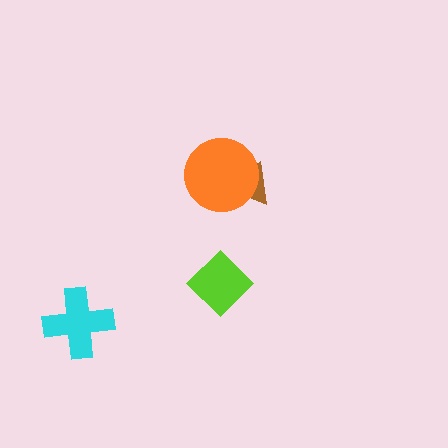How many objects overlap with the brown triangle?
1 object overlaps with the brown triangle.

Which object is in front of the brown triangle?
The orange circle is in front of the brown triangle.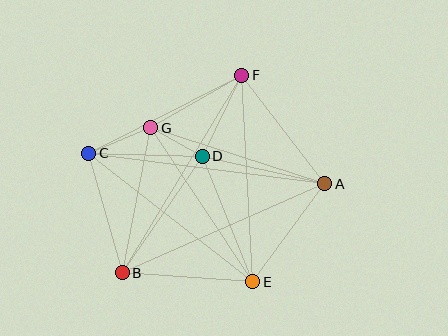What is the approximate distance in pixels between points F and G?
The distance between F and G is approximately 105 pixels.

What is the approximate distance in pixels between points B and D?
The distance between B and D is approximately 141 pixels.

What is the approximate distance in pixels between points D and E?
The distance between D and E is approximately 135 pixels.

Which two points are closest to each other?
Points D and G are closest to each other.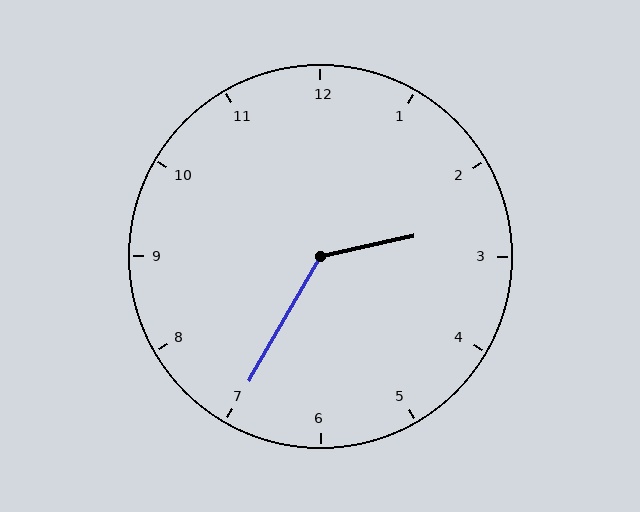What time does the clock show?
2:35.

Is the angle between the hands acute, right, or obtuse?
It is obtuse.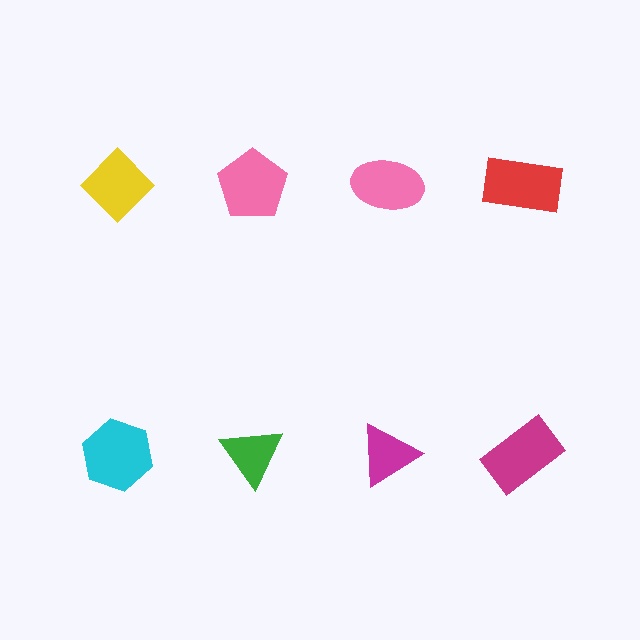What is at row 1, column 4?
A red rectangle.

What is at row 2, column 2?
A green triangle.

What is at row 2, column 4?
A magenta rectangle.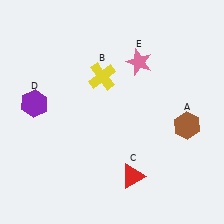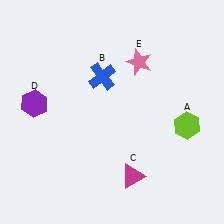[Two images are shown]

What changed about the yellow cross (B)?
In Image 1, B is yellow. In Image 2, it changed to blue.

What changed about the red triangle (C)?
In Image 1, C is red. In Image 2, it changed to magenta.